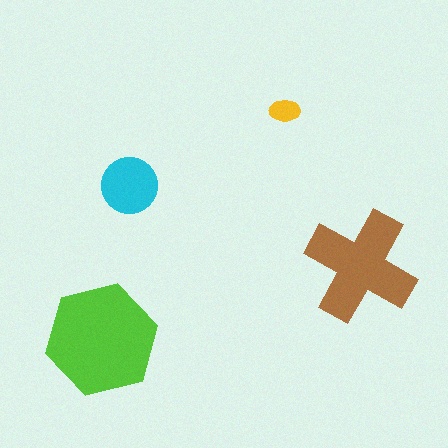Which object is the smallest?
The yellow ellipse.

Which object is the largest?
The lime hexagon.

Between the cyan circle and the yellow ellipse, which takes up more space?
The cyan circle.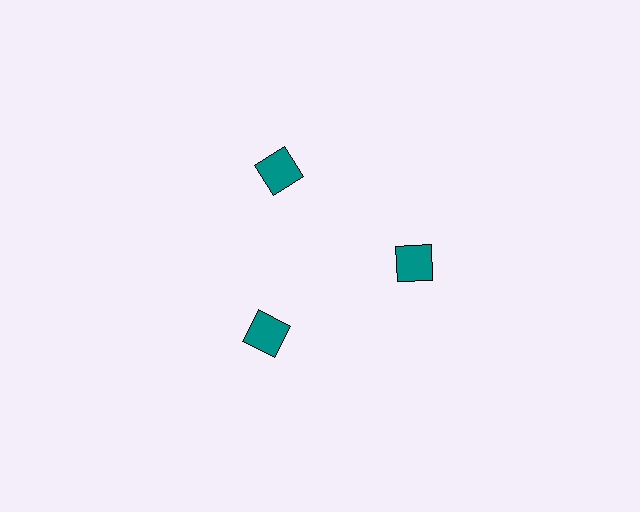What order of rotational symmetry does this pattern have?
This pattern has 3-fold rotational symmetry.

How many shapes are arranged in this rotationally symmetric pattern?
There are 3 shapes, arranged in 3 groups of 1.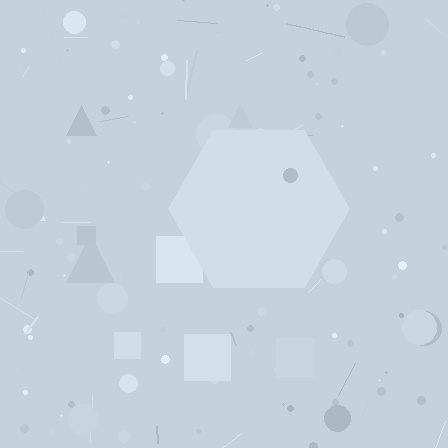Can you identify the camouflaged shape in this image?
The camouflaged shape is a hexagon.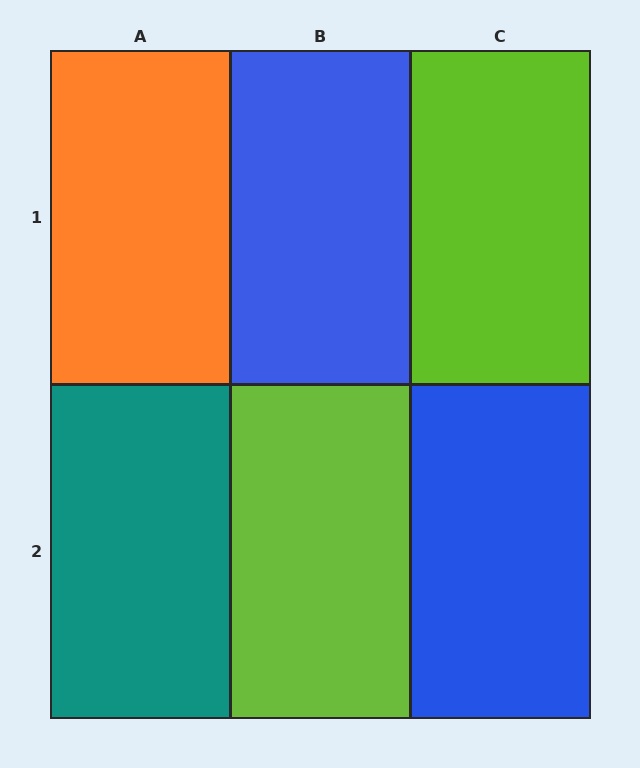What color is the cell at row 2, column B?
Lime.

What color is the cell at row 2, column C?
Blue.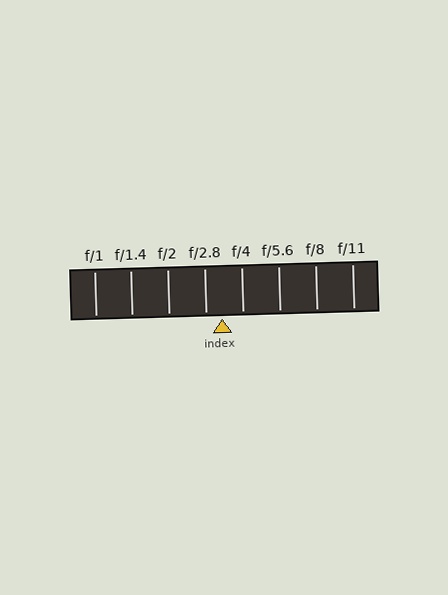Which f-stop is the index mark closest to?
The index mark is closest to f/2.8.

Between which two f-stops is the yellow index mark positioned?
The index mark is between f/2.8 and f/4.